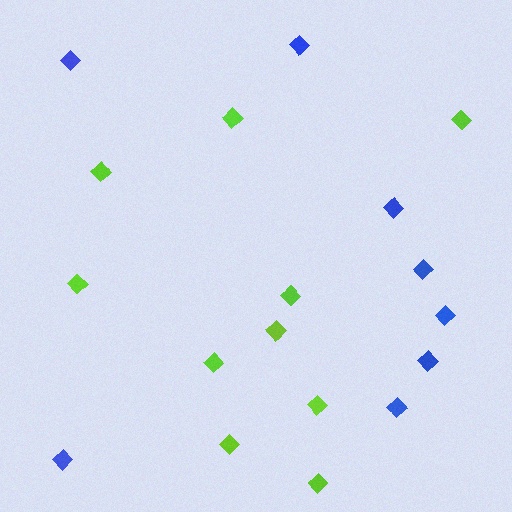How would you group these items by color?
There are 2 groups: one group of lime diamonds (10) and one group of blue diamonds (8).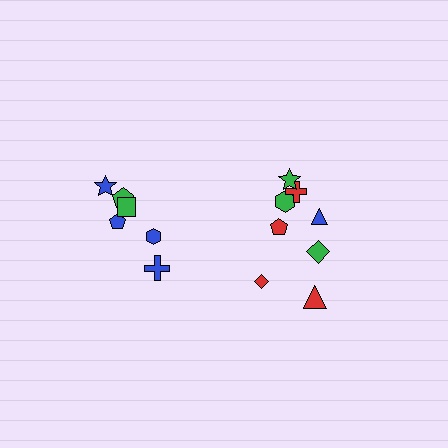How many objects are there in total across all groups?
There are 14 objects.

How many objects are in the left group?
There are 6 objects.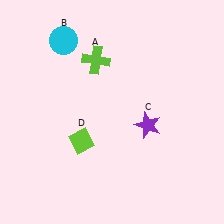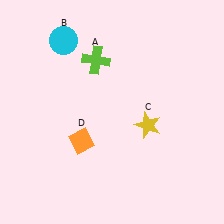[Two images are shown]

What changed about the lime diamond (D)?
In Image 1, D is lime. In Image 2, it changed to orange.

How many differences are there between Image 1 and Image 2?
There are 2 differences between the two images.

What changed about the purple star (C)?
In Image 1, C is purple. In Image 2, it changed to yellow.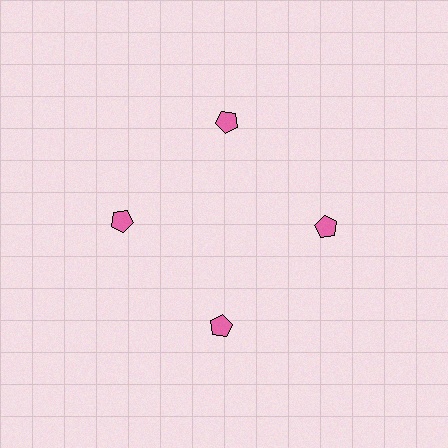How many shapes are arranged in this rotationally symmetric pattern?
There are 4 shapes, arranged in 4 groups of 1.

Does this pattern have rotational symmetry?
Yes, this pattern has 4-fold rotational symmetry. It looks the same after rotating 90 degrees around the center.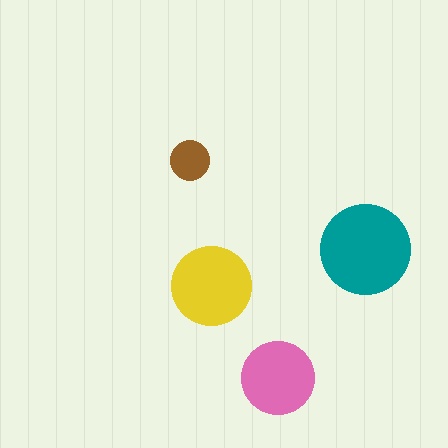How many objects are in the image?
There are 4 objects in the image.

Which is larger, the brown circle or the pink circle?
The pink one.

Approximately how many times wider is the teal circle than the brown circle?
About 2.5 times wider.